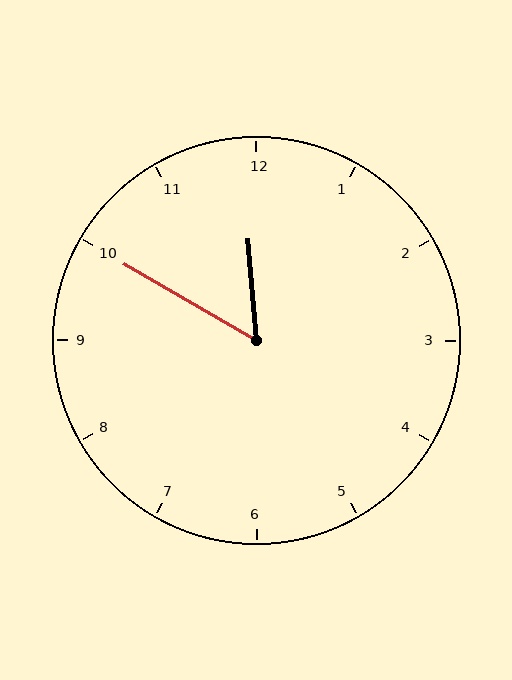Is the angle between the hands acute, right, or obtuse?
It is acute.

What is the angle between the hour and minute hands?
Approximately 55 degrees.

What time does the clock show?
11:50.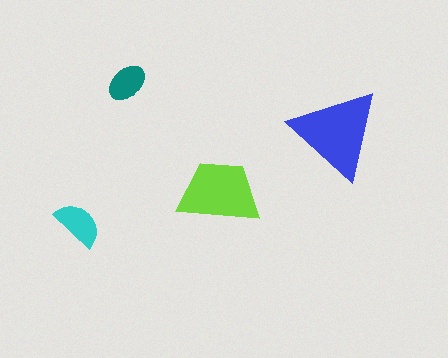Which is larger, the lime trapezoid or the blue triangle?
The blue triangle.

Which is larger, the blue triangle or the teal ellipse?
The blue triangle.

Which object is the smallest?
The teal ellipse.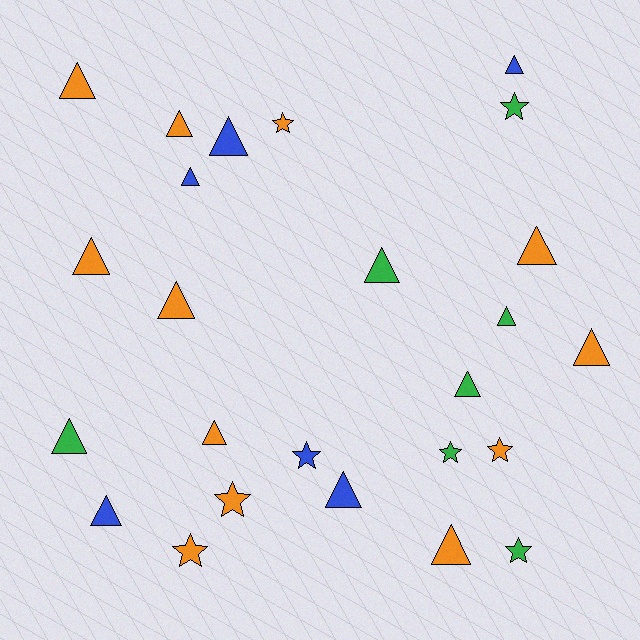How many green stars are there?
There are 3 green stars.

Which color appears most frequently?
Orange, with 12 objects.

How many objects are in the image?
There are 25 objects.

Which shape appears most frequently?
Triangle, with 17 objects.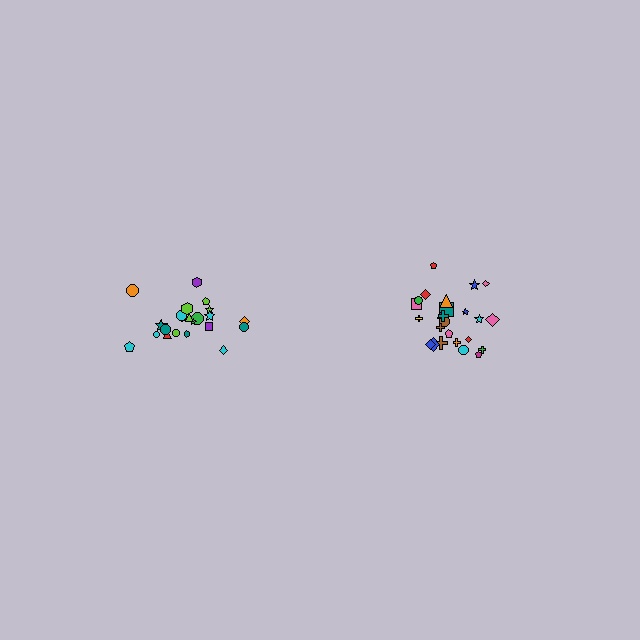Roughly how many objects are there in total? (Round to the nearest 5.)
Roughly 45 objects in total.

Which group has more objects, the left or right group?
The right group.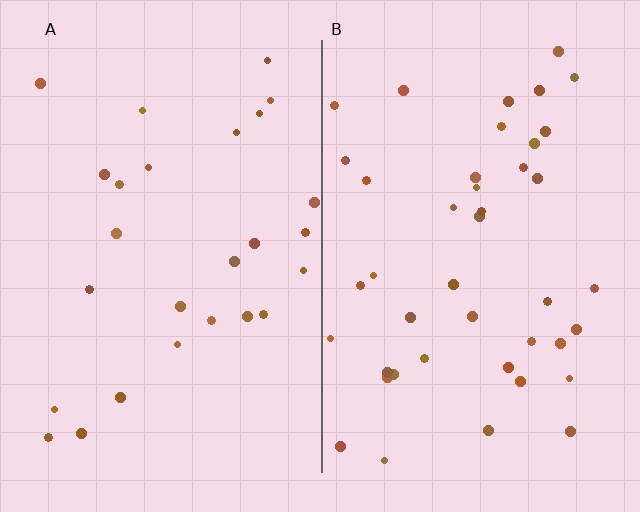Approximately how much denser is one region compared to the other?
Approximately 1.6× — region B over region A.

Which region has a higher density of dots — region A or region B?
B (the right).